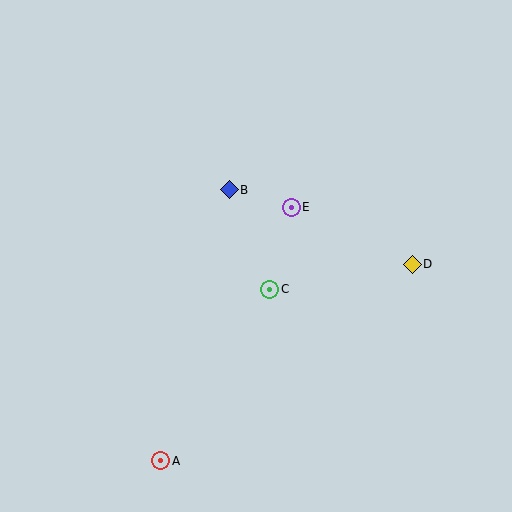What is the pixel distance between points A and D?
The distance between A and D is 319 pixels.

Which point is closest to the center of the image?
Point C at (270, 289) is closest to the center.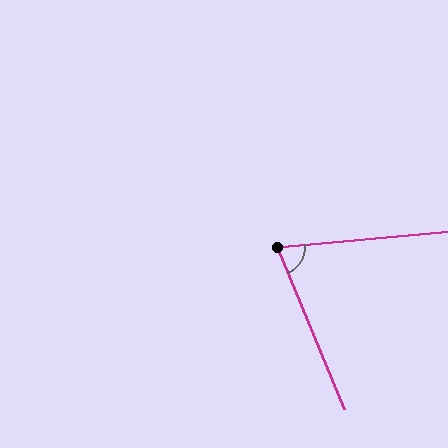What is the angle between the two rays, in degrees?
Approximately 73 degrees.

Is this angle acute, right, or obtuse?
It is acute.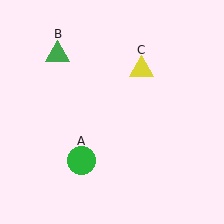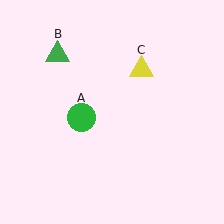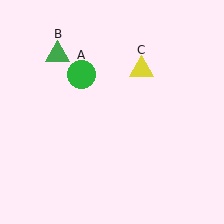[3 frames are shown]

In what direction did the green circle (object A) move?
The green circle (object A) moved up.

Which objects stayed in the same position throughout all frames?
Green triangle (object B) and yellow triangle (object C) remained stationary.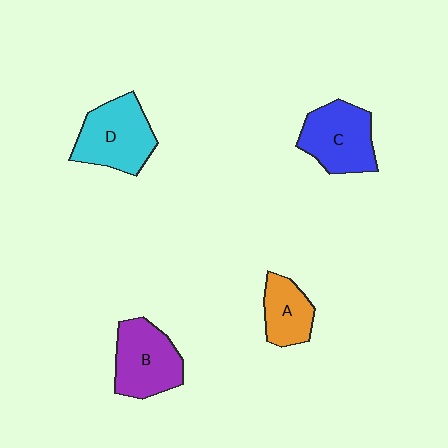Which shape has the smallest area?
Shape A (orange).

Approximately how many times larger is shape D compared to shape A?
Approximately 1.6 times.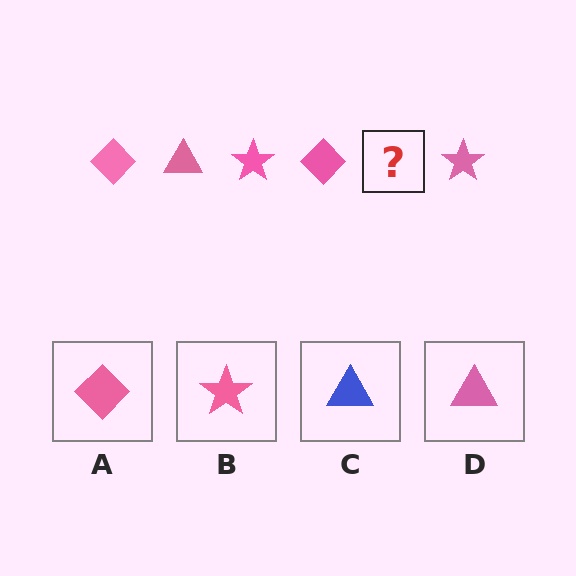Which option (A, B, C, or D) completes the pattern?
D.